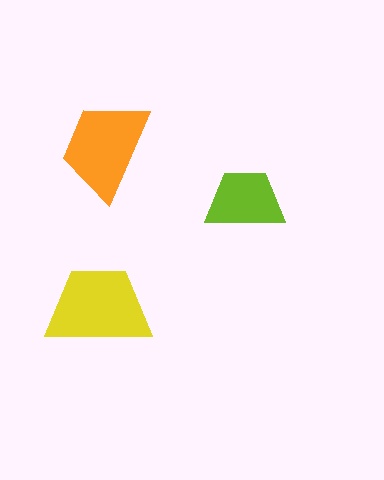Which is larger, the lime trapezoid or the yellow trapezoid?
The yellow one.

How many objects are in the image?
There are 3 objects in the image.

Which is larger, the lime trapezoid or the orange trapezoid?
The orange one.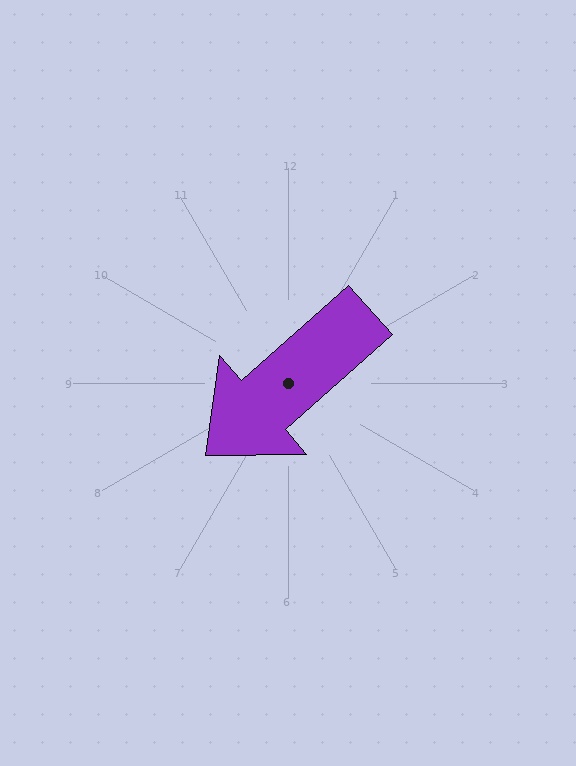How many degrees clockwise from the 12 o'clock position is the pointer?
Approximately 229 degrees.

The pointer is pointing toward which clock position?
Roughly 8 o'clock.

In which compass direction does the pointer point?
Southwest.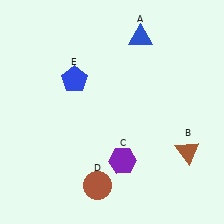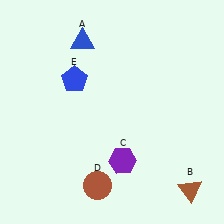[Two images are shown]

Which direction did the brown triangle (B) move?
The brown triangle (B) moved down.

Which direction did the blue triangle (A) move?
The blue triangle (A) moved left.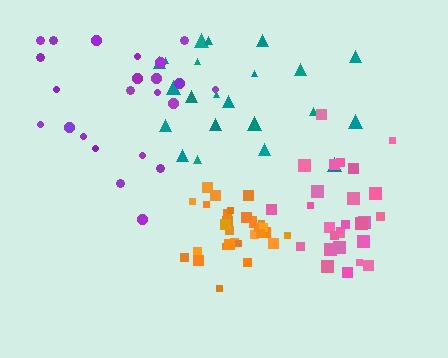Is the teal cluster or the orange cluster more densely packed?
Orange.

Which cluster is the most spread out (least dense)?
Purple.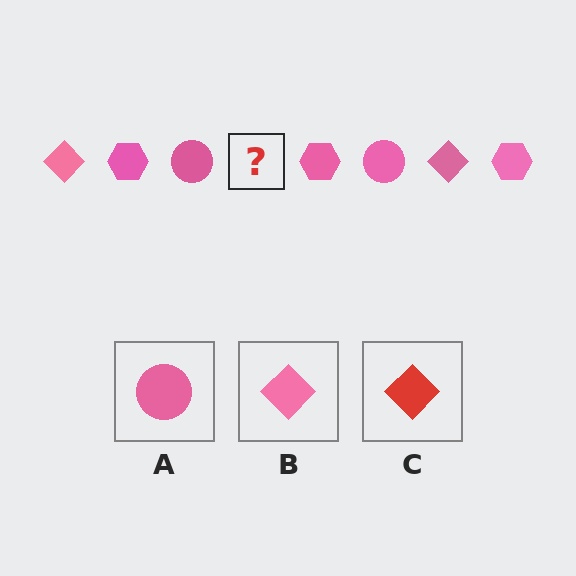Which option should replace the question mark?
Option B.